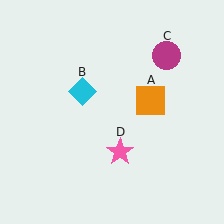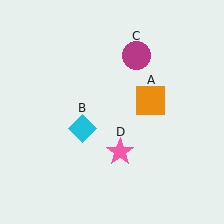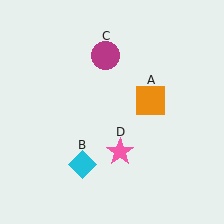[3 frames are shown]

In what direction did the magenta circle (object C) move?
The magenta circle (object C) moved left.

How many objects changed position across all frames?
2 objects changed position: cyan diamond (object B), magenta circle (object C).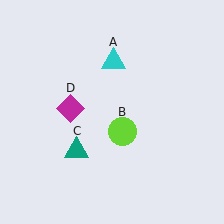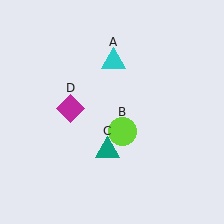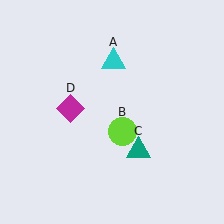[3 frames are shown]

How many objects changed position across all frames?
1 object changed position: teal triangle (object C).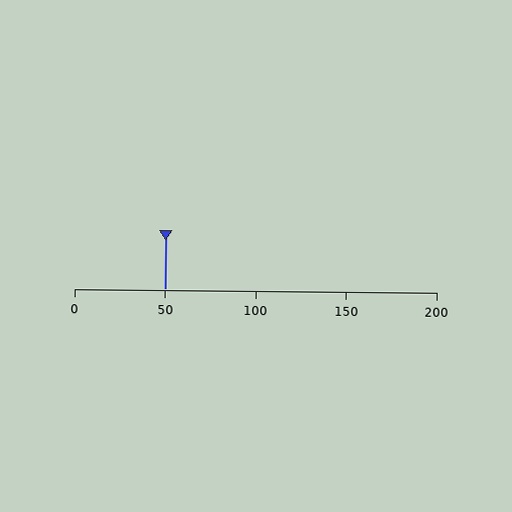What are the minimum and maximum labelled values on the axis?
The axis runs from 0 to 200.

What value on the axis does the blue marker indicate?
The marker indicates approximately 50.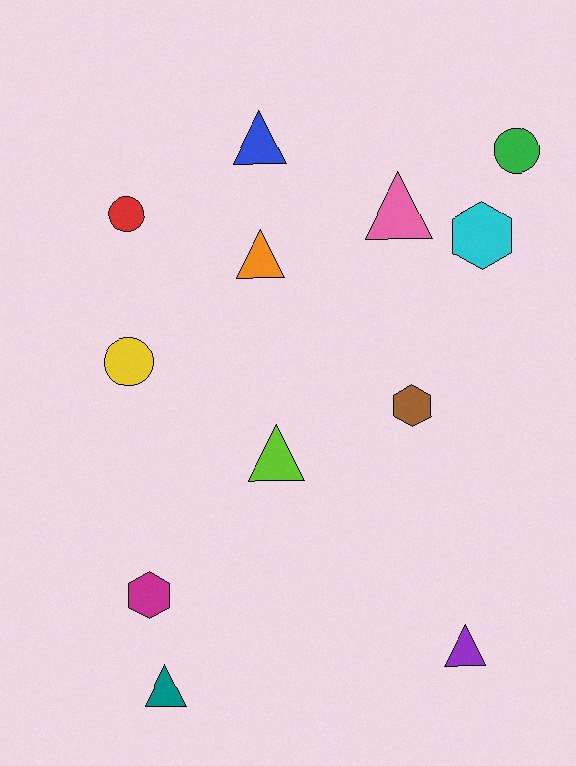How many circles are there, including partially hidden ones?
There are 3 circles.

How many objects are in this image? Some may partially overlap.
There are 12 objects.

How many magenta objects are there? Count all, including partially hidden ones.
There is 1 magenta object.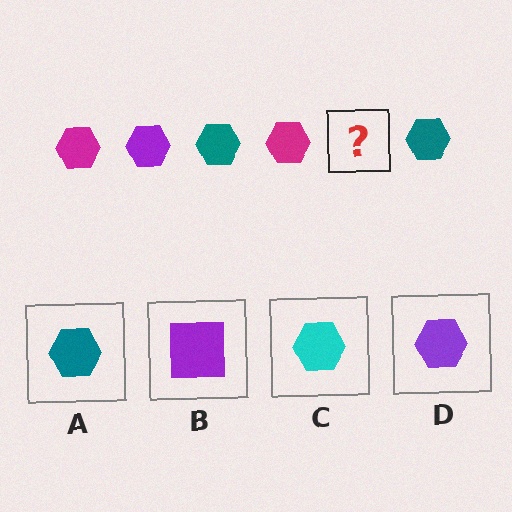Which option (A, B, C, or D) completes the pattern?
D.